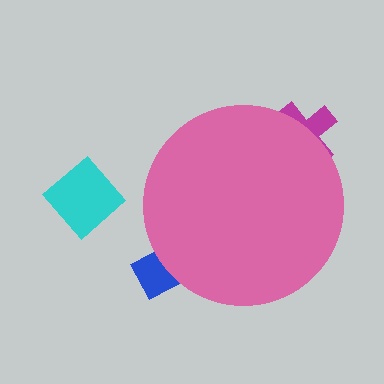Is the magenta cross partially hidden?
Yes, the magenta cross is partially hidden behind the pink circle.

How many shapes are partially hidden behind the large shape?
2 shapes are partially hidden.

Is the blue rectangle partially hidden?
Yes, the blue rectangle is partially hidden behind the pink circle.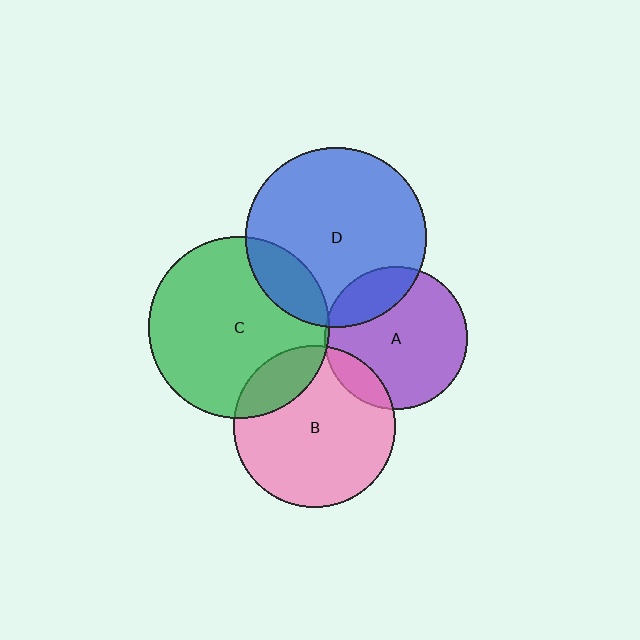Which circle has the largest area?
Circle C (green).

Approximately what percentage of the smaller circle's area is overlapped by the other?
Approximately 20%.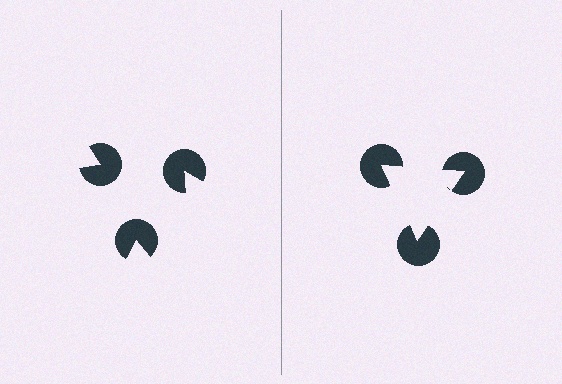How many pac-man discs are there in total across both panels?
6 — 3 on each side.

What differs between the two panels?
The pac-man discs are positioned identically on both sides; only the wedge orientations differ. On the right they align to a triangle; on the left they are misaligned.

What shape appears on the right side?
An illusory triangle.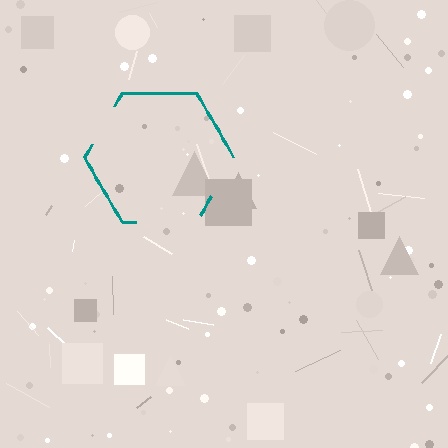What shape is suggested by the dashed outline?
The dashed outline suggests a hexagon.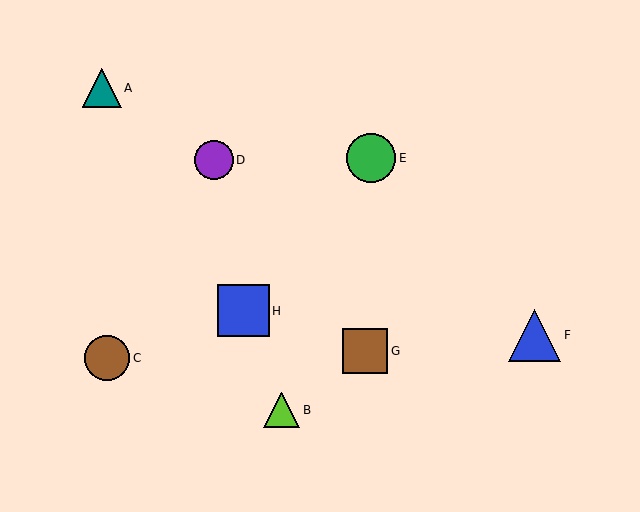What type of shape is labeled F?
Shape F is a blue triangle.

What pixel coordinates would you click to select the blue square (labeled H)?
Click at (243, 311) to select the blue square H.